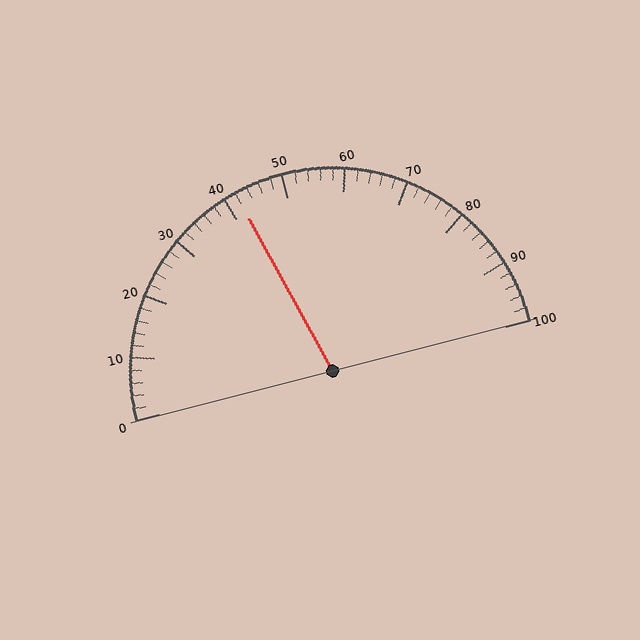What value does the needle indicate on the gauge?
The needle indicates approximately 42.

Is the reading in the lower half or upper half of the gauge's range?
The reading is in the lower half of the range (0 to 100).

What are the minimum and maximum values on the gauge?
The gauge ranges from 0 to 100.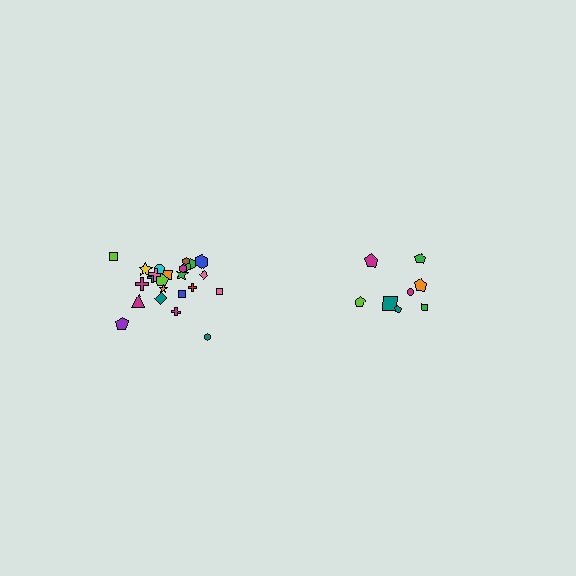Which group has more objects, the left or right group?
The left group.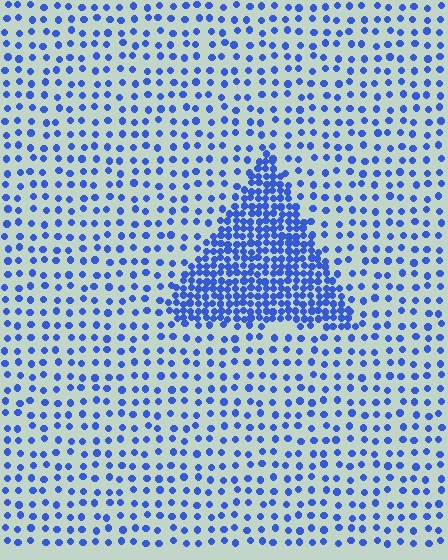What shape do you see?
I see a triangle.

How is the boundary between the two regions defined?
The boundary is defined by a change in element density (approximately 2.9x ratio). All elements are the same color, size, and shape.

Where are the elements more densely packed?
The elements are more densely packed inside the triangle boundary.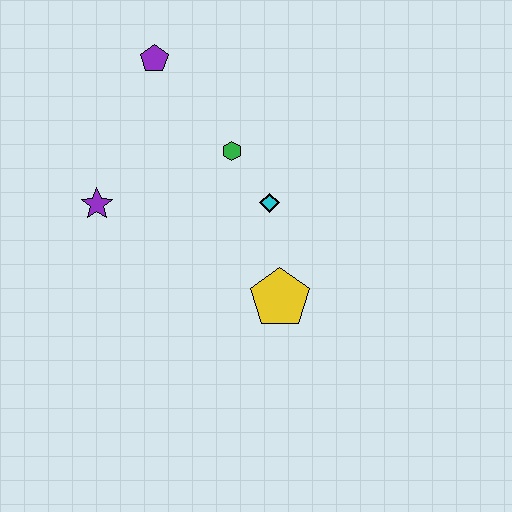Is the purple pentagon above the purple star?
Yes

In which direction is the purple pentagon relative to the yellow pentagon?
The purple pentagon is above the yellow pentagon.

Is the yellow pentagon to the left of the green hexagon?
No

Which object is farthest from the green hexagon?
The yellow pentagon is farthest from the green hexagon.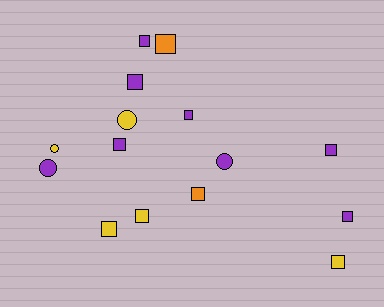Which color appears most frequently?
Purple, with 8 objects.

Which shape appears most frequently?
Square, with 11 objects.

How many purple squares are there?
There are 6 purple squares.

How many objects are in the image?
There are 15 objects.